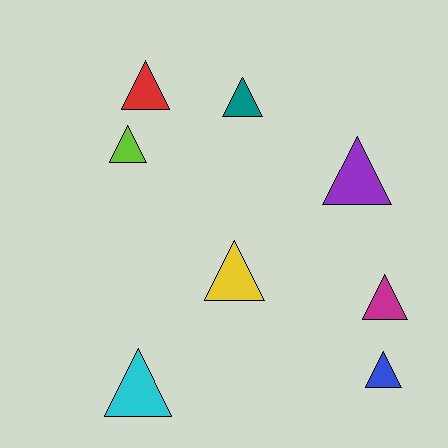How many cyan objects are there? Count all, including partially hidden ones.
There is 1 cyan object.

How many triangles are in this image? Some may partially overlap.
There are 8 triangles.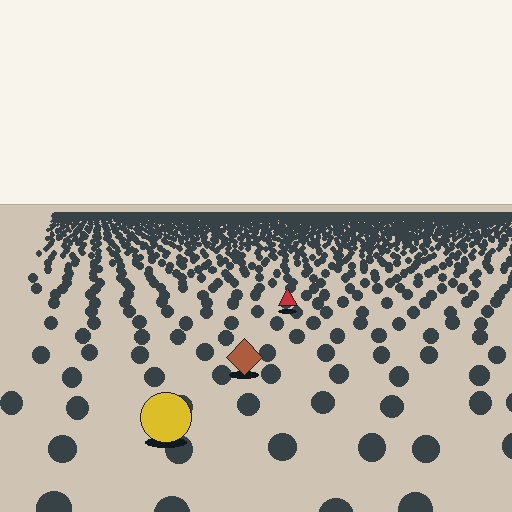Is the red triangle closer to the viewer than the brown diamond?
No. The brown diamond is closer — you can tell from the texture gradient: the ground texture is coarser near it.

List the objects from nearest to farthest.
From nearest to farthest: the yellow circle, the brown diamond, the red triangle.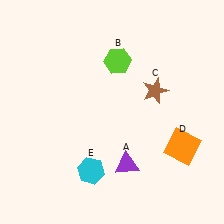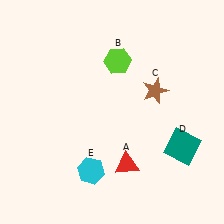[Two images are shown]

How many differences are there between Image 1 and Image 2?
There are 2 differences between the two images.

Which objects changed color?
A changed from purple to red. D changed from orange to teal.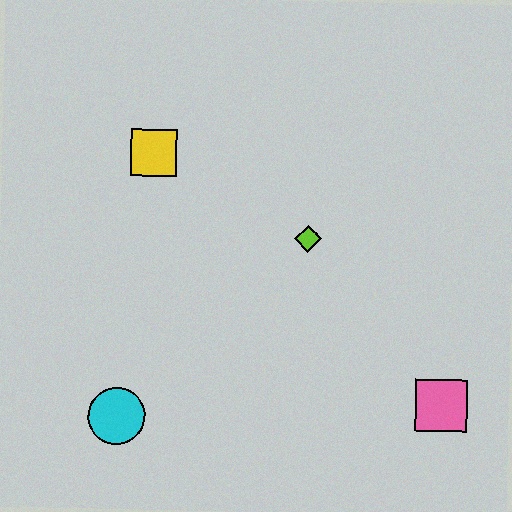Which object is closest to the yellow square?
The lime diamond is closest to the yellow square.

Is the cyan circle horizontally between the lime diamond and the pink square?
No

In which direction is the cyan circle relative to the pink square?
The cyan circle is to the left of the pink square.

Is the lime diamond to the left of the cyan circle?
No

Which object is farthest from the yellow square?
The pink square is farthest from the yellow square.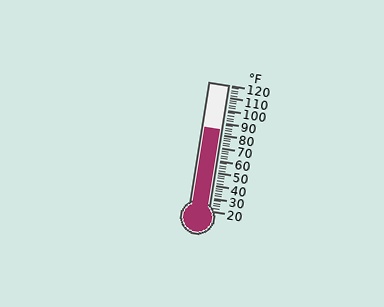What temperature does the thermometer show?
The thermometer shows approximately 84°F.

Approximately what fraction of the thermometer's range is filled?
The thermometer is filled to approximately 65% of its range.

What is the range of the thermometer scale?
The thermometer scale ranges from 20°F to 120°F.